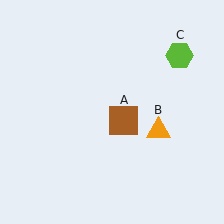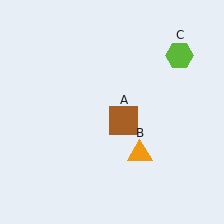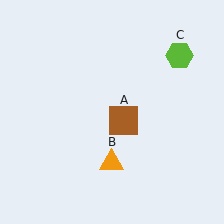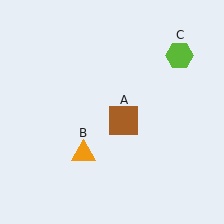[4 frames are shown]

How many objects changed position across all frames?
1 object changed position: orange triangle (object B).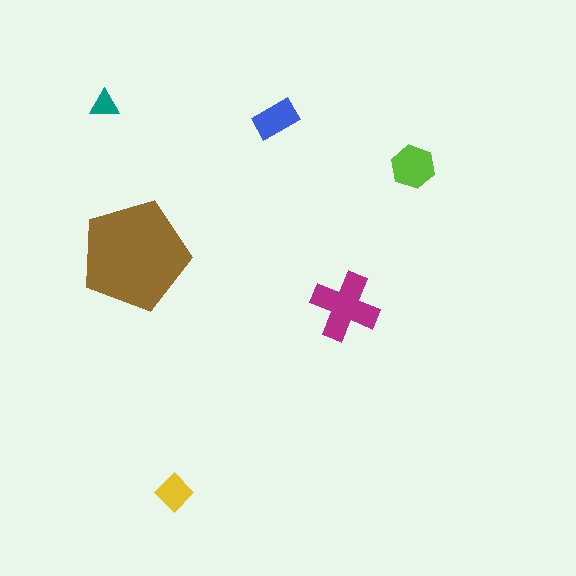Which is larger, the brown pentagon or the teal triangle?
The brown pentagon.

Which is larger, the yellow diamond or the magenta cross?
The magenta cross.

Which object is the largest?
The brown pentagon.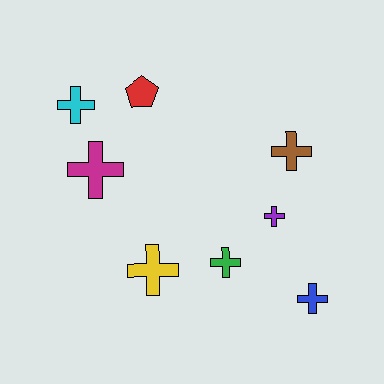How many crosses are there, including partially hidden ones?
There are 7 crosses.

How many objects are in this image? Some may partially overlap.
There are 8 objects.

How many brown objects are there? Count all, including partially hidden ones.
There is 1 brown object.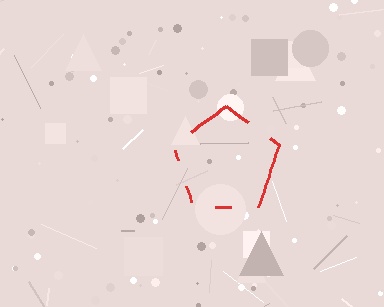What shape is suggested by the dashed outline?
The dashed outline suggests a pentagon.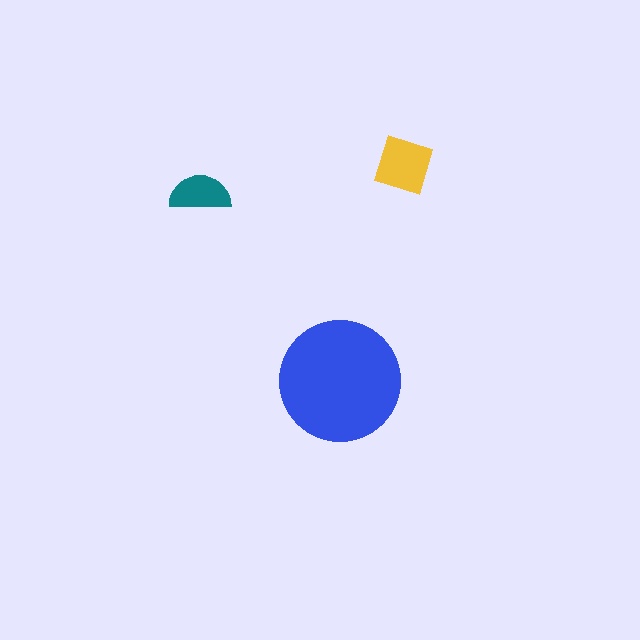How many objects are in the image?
There are 3 objects in the image.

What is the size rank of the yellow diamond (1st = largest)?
2nd.